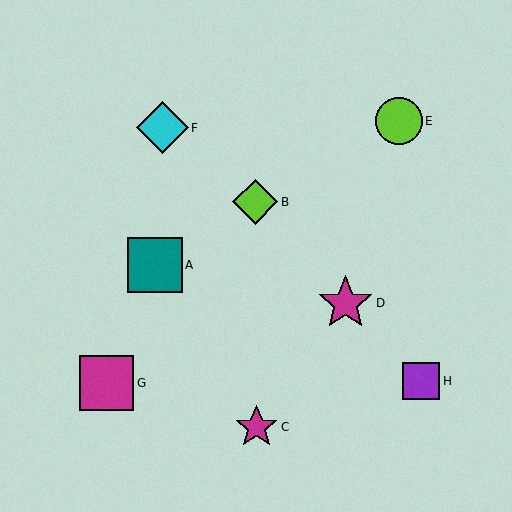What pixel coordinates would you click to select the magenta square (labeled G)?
Click at (106, 383) to select the magenta square G.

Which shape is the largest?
The teal square (labeled A) is the largest.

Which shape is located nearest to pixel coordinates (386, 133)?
The lime circle (labeled E) at (399, 121) is nearest to that location.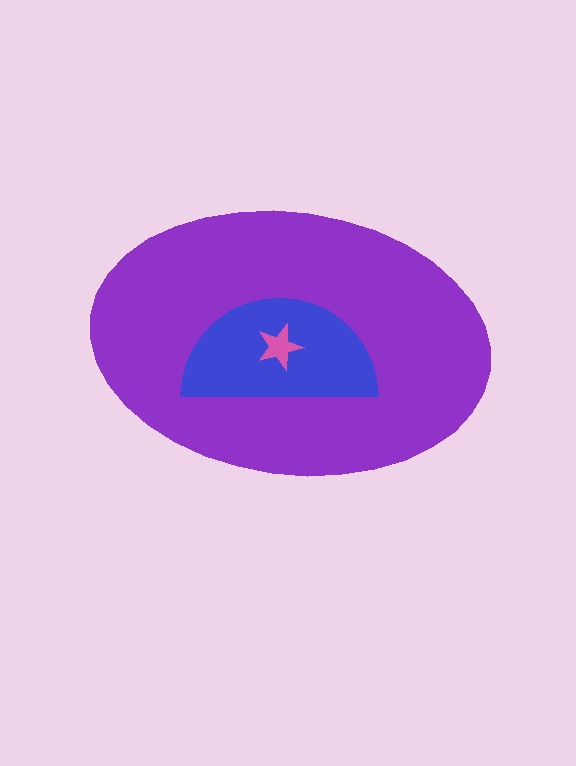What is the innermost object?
The pink star.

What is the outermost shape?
The purple ellipse.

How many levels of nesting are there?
3.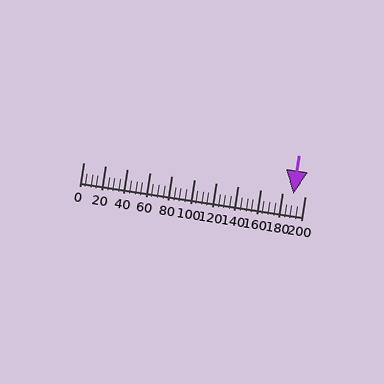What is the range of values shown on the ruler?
The ruler shows values from 0 to 200.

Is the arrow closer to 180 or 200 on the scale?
The arrow is closer to 200.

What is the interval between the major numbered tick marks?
The major tick marks are spaced 20 units apart.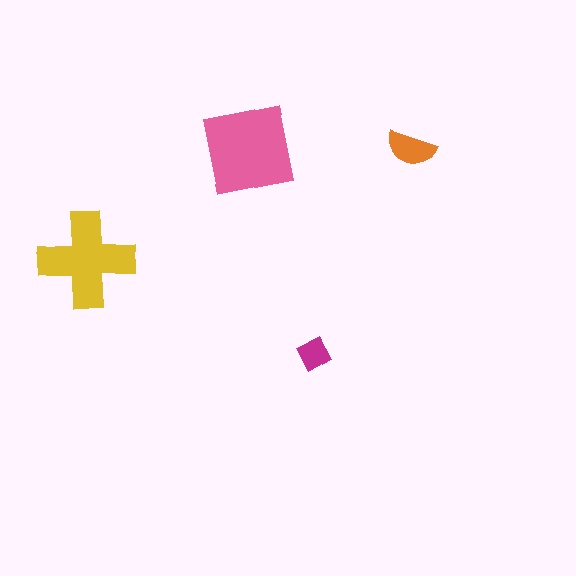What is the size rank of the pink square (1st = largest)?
1st.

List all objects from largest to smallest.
The pink square, the yellow cross, the orange semicircle, the magenta square.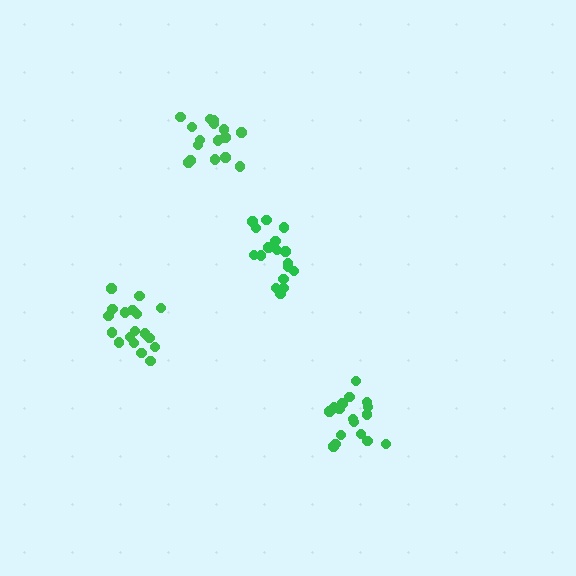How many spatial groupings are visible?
There are 4 spatial groupings.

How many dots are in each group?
Group 1: 17 dots, Group 2: 18 dots, Group 3: 18 dots, Group 4: 17 dots (70 total).